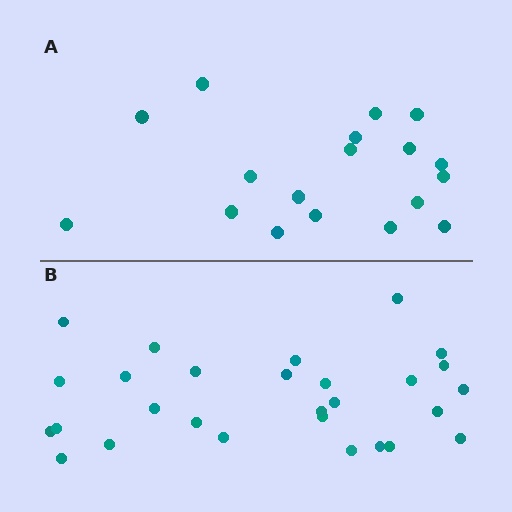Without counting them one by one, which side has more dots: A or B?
Region B (the bottom region) has more dots.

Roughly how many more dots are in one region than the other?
Region B has roughly 10 or so more dots than region A.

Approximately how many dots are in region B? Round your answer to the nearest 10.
About 30 dots. (The exact count is 28, which rounds to 30.)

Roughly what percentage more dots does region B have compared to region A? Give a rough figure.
About 55% more.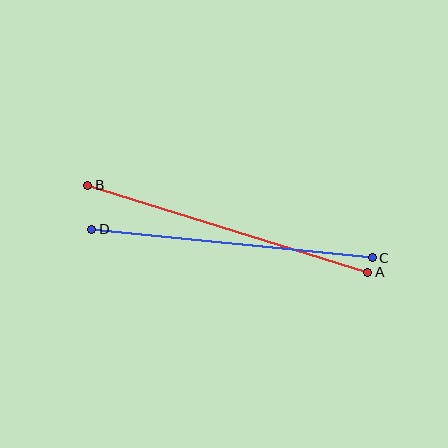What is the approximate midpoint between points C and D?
The midpoint is at approximately (232, 244) pixels.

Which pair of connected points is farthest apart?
Points A and B are farthest apart.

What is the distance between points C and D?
The distance is approximately 282 pixels.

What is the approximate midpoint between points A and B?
The midpoint is at approximately (228, 229) pixels.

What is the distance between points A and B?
The distance is approximately 293 pixels.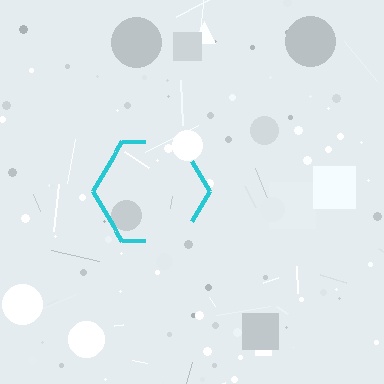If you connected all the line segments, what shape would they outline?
They would outline a hexagon.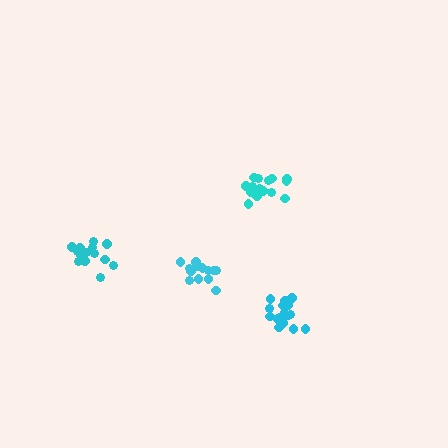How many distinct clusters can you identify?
There are 4 distinct clusters.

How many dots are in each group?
Group 1: 15 dots, Group 2: 18 dots, Group 3: 13 dots, Group 4: 16 dots (62 total).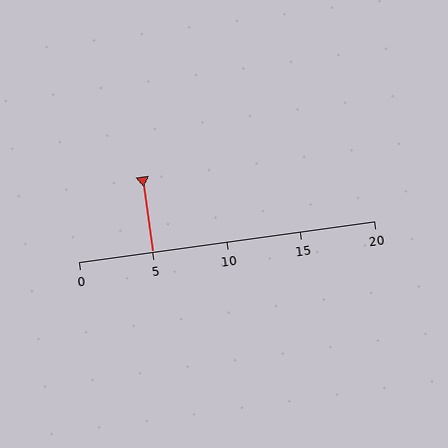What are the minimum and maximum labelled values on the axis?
The axis runs from 0 to 20.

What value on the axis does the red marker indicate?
The marker indicates approximately 5.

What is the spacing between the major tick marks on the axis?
The major ticks are spaced 5 apart.